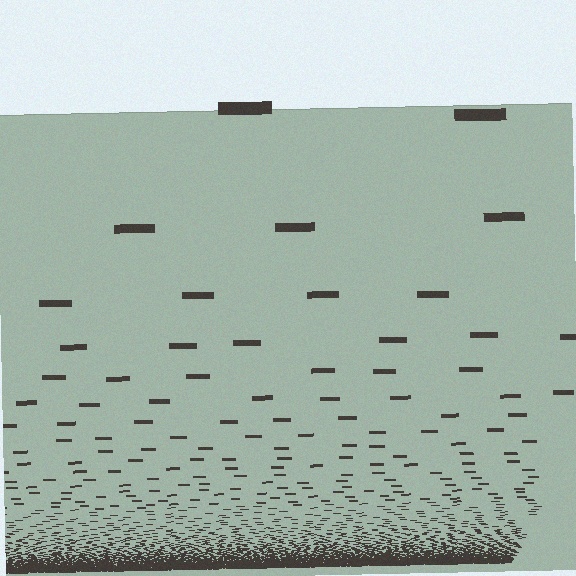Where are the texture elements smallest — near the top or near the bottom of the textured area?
Near the bottom.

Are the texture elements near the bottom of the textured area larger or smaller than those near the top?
Smaller. The gradient is inverted — elements near the bottom are smaller and denser.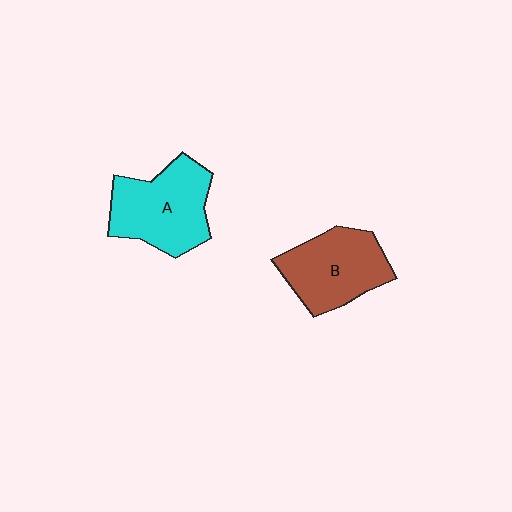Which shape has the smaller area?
Shape B (brown).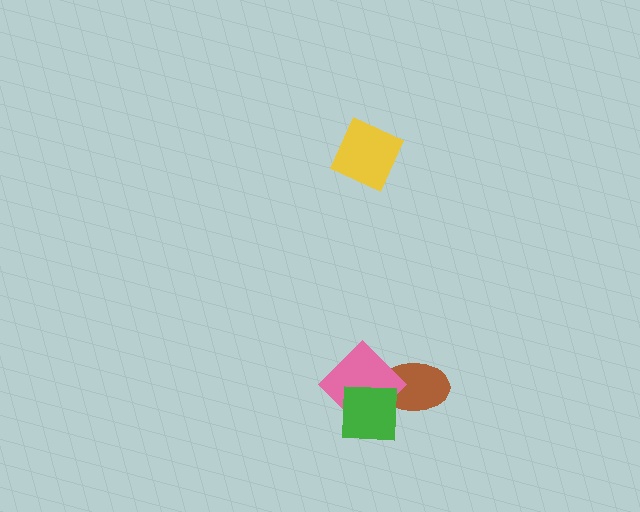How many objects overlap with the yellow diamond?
0 objects overlap with the yellow diamond.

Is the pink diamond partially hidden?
Yes, it is partially covered by another shape.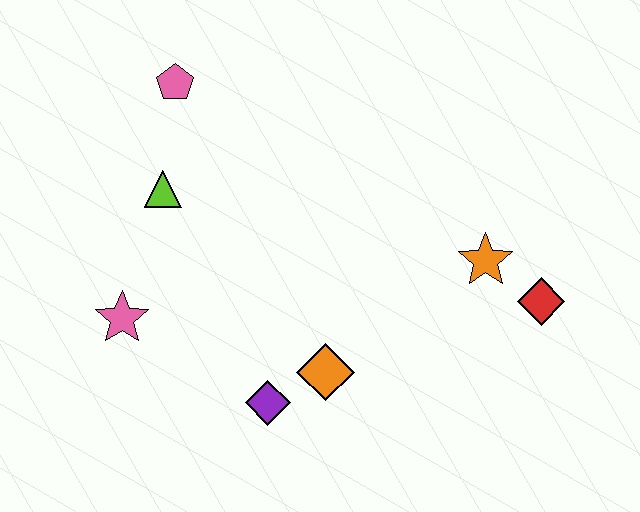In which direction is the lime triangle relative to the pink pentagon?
The lime triangle is below the pink pentagon.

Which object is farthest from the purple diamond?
The pink pentagon is farthest from the purple diamond.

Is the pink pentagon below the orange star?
No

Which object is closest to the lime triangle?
The pink pentagon is closest to the lime triangle.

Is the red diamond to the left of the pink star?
No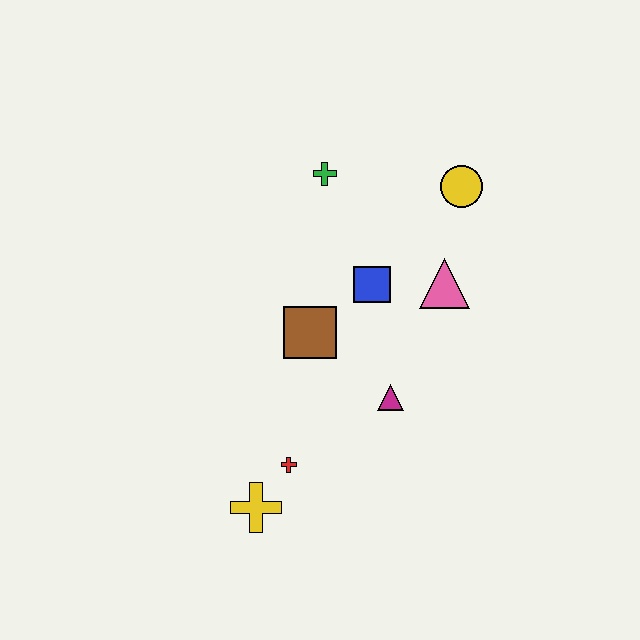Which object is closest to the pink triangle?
The blue square is closest to the pink triangle.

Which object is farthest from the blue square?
The yellow cross is farthest from the blue square.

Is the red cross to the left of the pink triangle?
Yes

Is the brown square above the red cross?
Yes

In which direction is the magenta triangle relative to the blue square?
The magenta triangle is below the blue square.